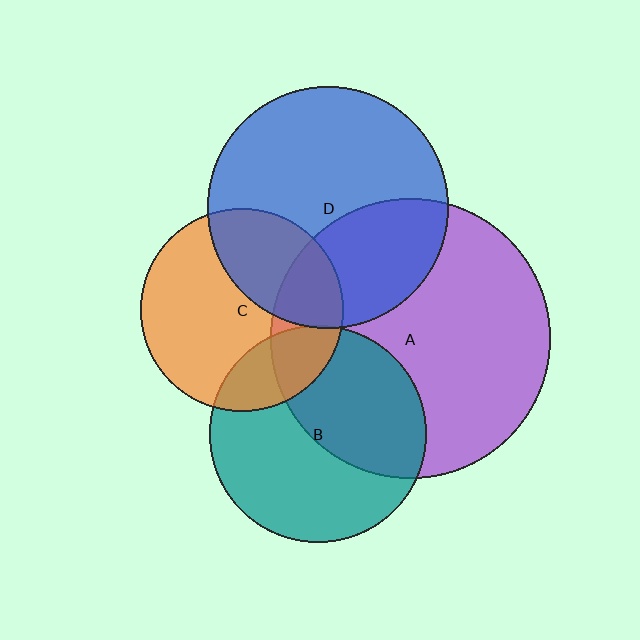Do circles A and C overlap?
Yes.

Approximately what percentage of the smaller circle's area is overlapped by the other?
Approximately 25%.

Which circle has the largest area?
Circle A (purple).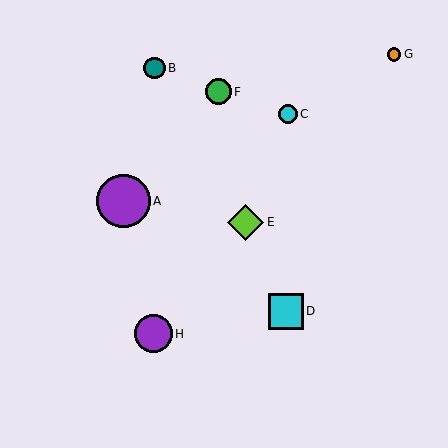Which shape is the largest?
The purple circle (labeled A) is the largest.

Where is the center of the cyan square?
The center of the cyan square is at (286, 311).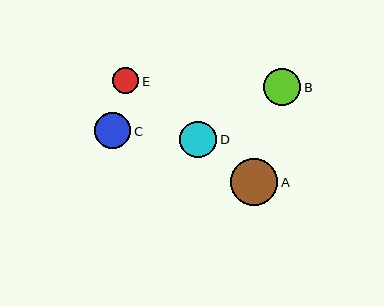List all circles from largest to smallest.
From largest to smallest: A, B, D, C, E.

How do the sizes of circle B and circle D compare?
Circle B and circle D are approximately the same size.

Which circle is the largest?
Circle A is the largest with a size of approximately 47 pixels.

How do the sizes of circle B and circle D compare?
Circle B and circle D are approximately the same size.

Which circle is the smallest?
Circle E is the smallest with a size of approximately 26 pixels.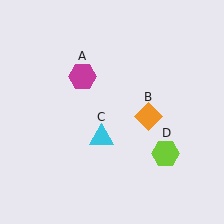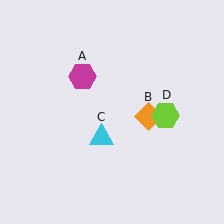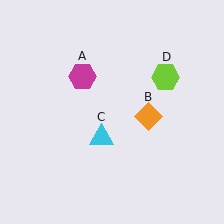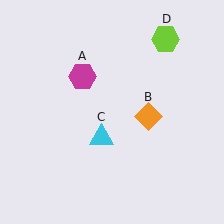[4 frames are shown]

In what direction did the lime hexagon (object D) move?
The lime hexagon (object D) moved up.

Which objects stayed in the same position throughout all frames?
Magenta hexagon (object A) and orange diamond (object B) and cyan triangle (object C) remained stationary.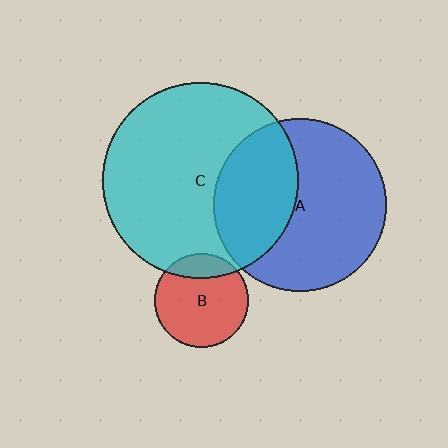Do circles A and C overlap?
Yes.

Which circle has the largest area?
Circle C (cyan).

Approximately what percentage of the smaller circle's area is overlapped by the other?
Approximately 35%.